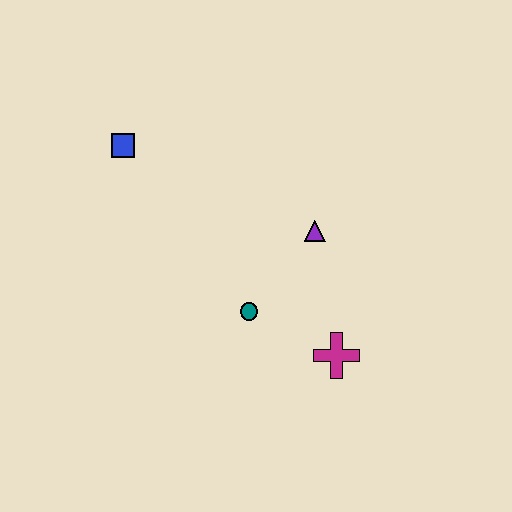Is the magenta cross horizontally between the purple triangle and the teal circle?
No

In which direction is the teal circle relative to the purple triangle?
The teal circle is below the purple triangle.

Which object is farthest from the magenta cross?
The blue square is farthest from the magenta cross.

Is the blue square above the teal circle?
Yes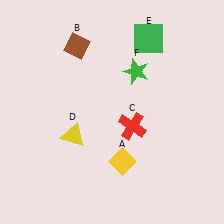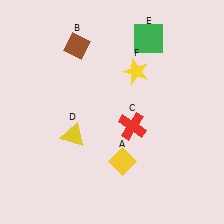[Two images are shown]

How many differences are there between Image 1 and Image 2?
There is 1 difference between the two images.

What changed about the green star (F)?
In Image 1, F is green. In Image 2, it changed to yellow.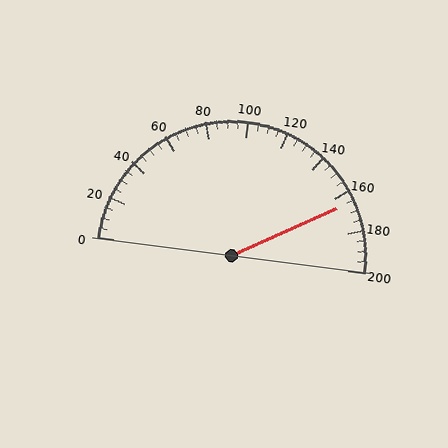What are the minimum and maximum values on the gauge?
The gauge ranges from 0 to 200.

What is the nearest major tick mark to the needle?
The nearest major tick mark is 160.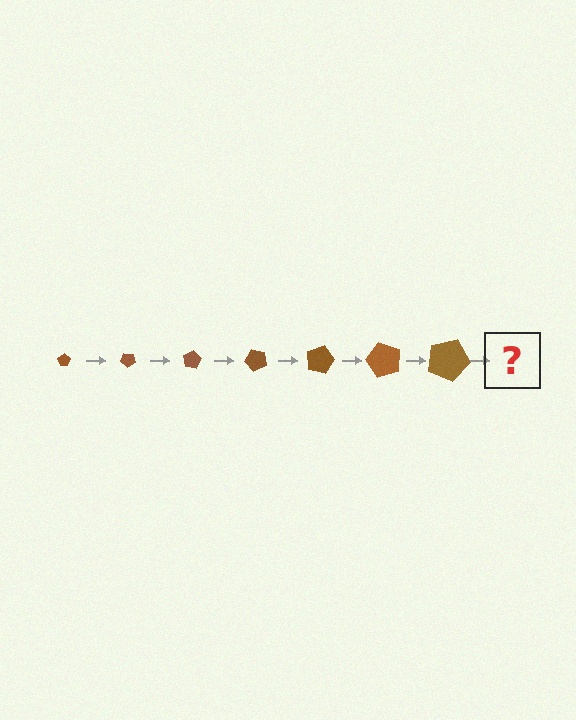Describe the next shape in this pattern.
It should be a pentagon, larger than the previous one and rotated 280 degrees from the start.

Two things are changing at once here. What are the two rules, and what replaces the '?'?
The two rules are that the pentagon grows larger each step and it rotates 40 degrees each step. The '?' should be a pentagon, larger than the previous one and rotated 280 degrees from the start.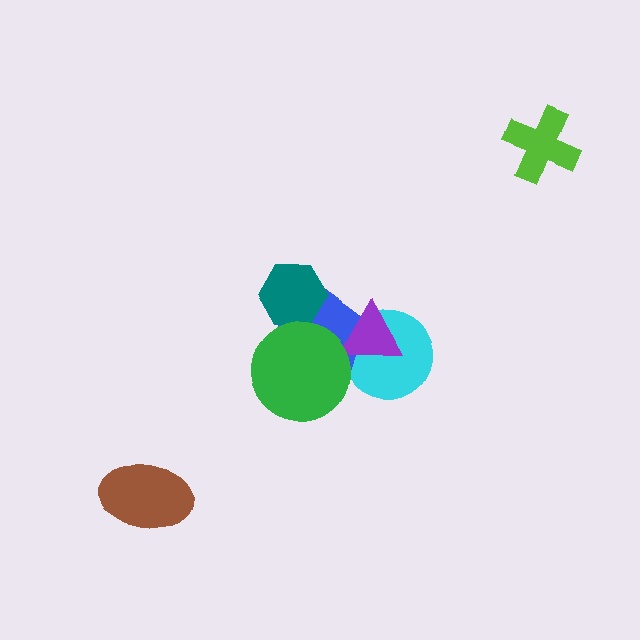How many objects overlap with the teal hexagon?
1 object overlaps with the teal hexagon.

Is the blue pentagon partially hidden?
Yes, it is partially covered by another shape.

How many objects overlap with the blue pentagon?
4 objects overlap with the blue pentagon.